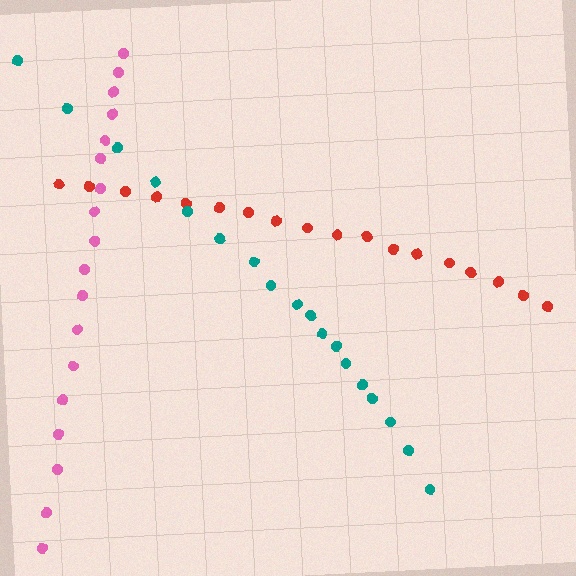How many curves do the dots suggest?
There are 3 distinct paths.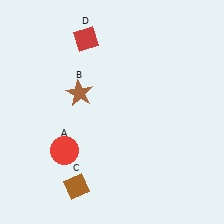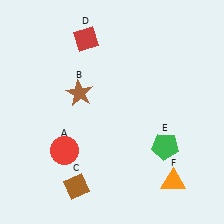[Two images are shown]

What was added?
A green pentagon (E), an orange triangle (F) were added in Image 2.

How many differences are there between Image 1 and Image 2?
There are 2 differences between the two images.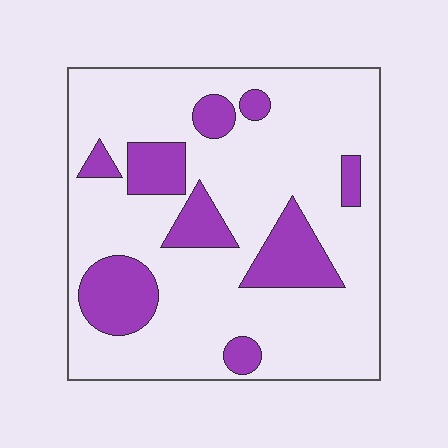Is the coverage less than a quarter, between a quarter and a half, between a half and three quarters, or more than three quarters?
Less than a quarter.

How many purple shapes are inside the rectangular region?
9.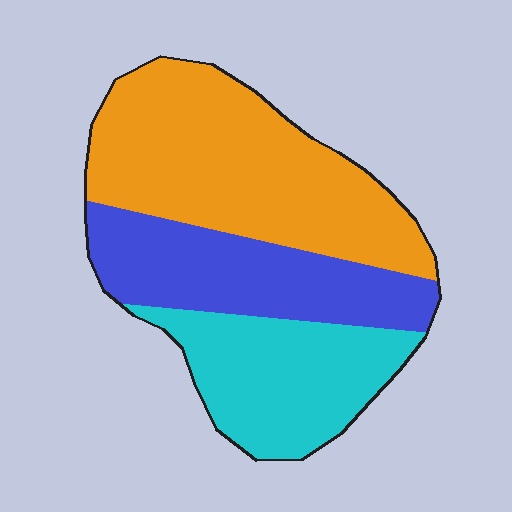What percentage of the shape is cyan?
Cyan covers about 25% of the shape.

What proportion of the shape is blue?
Blue covers around 30% of the shape.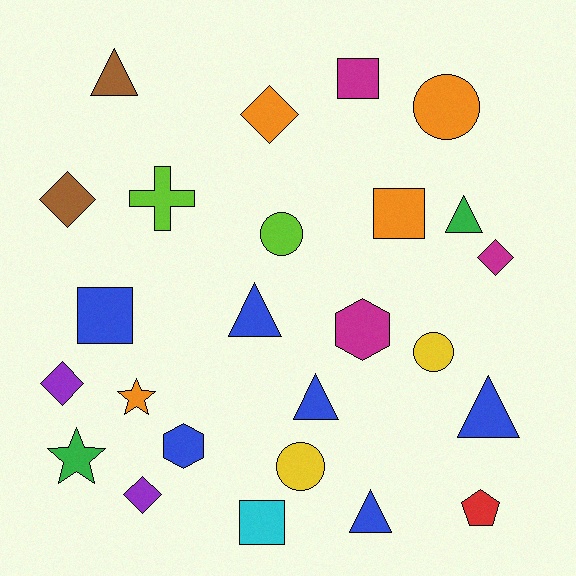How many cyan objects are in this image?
There is 1 cyan object.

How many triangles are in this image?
There are 6 triangles.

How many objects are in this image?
There are 25 objects.